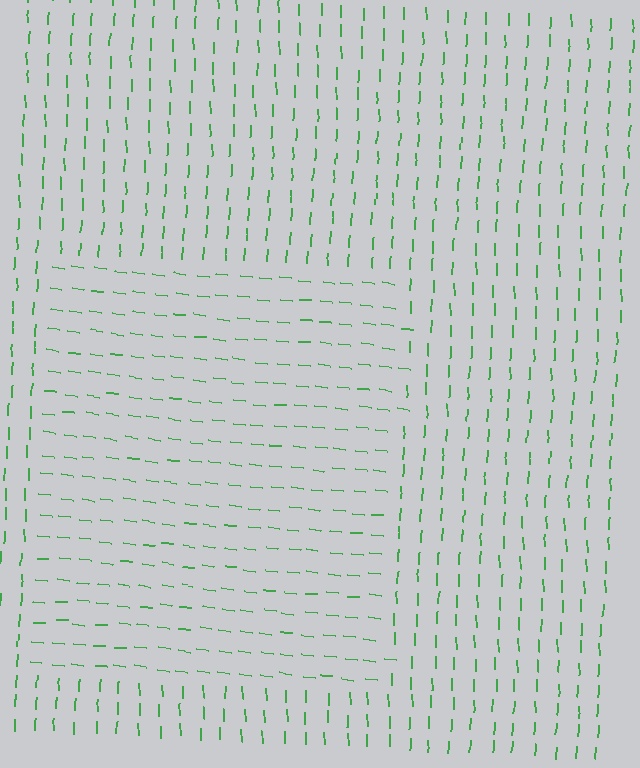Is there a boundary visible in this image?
Yes, there is a texture boundary formed by a change in line orientation.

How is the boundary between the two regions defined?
The boundary is defined purely by a change in line orientation (approximately 84 degrees difference). All lines are the same color and thickness.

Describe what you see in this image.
The image is filled with small green line segments. A rectangle region in the image has lines oriented differently from the surrounding lines, creating a visible texture boundary.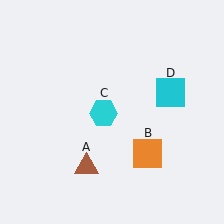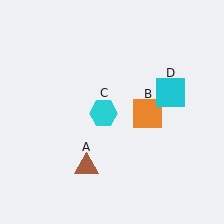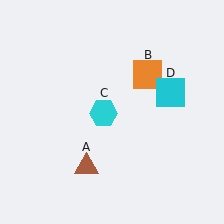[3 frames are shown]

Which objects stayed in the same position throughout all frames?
Brown triangle (object A) and cyan hexagon (object C) and cyan square (object D) remained stationary.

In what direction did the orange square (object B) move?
The orange square (object B) moved up.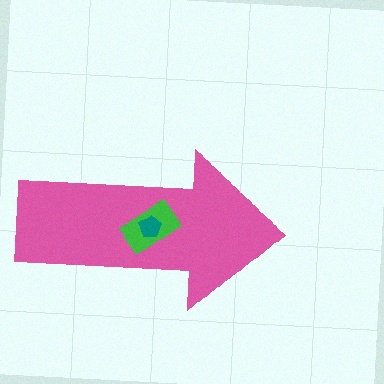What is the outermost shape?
The pink arrow.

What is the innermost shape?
The teal pentagon.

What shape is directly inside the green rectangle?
The teal pentagon.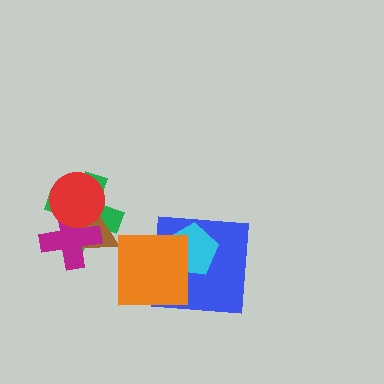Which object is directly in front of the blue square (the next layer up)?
The cyan pentagon is directly in front of the blue square.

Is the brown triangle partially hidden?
Yes, it is partially covered by another shape.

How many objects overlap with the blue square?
2 objects overlap with the blue square.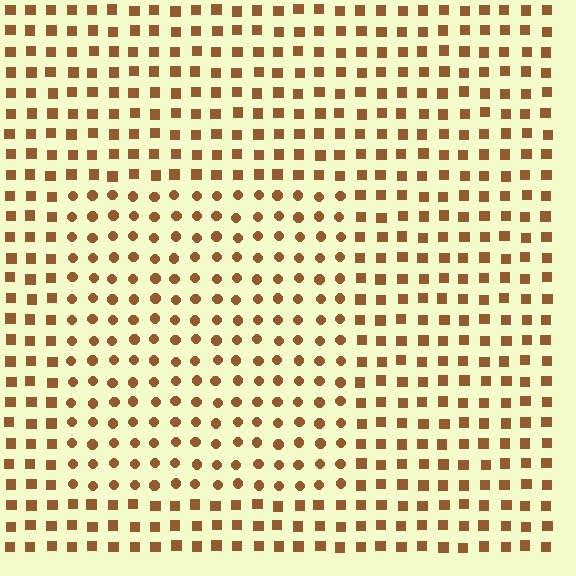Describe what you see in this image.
The image is filled with small brown elements arranged in a uniform grid. A rectangle-shaped region contains circles, while the surrounding area contains squares. The boundary is defined purely by the change in element shape.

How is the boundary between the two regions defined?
The boundary is defined by a change in element shape: circles inside vs. squares outside. All elements share the same color and spacing.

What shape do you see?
I see a rectangle.